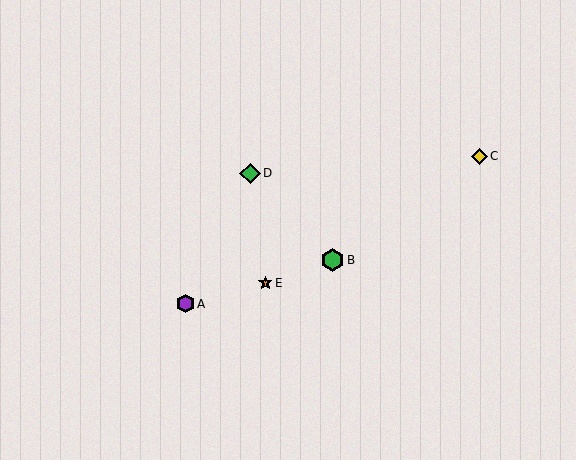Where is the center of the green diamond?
The center of the green diamond is at (250, 173).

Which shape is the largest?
The green hexagon (labeled B) is the largest.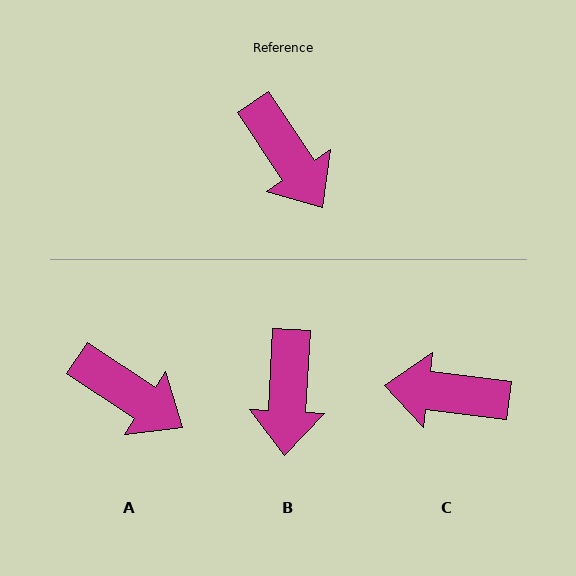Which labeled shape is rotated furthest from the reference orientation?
C, about 131 degrees away.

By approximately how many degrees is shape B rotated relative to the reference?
Approximately 37 degrees clockwise.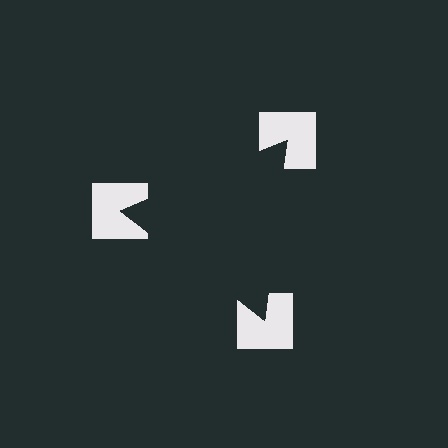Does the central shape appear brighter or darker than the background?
It typically appears slightly darker than the background, even though no actual brightness change is drawn.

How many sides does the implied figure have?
3 sides.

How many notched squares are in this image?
There are 3 — one at each vertex of the illusory triangle.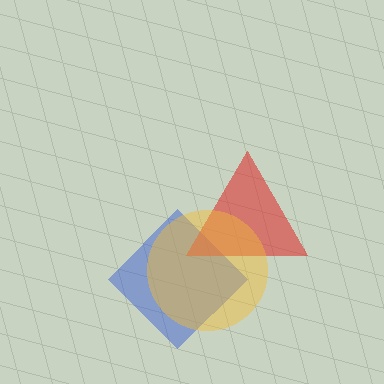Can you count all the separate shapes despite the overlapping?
Yes, there are 3 separate shapes.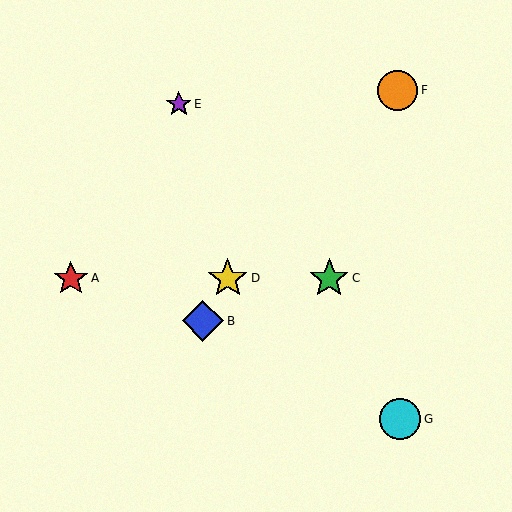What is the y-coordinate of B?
Object B is at y≈321.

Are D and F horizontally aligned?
No, D is at y≈278 and F is at y≈90.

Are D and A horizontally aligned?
Yes, both are at y≈278.